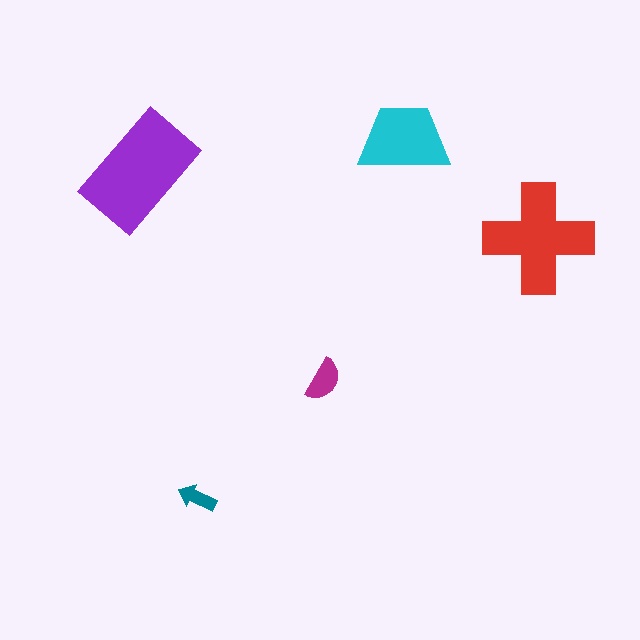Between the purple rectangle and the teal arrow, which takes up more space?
The purple rectangle.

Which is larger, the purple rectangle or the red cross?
The purple rectangle.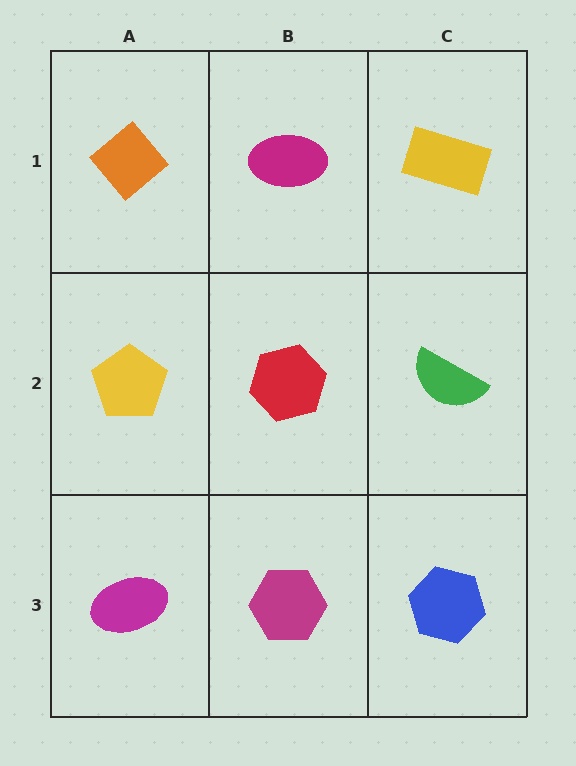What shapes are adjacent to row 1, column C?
A green semicircle (row 2, column C), a magenta ellipse (row 1, column B).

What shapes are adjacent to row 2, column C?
A yellow rectangle (row 1, column C), a blue hexagon (row 3, column C), a red hexagon (row 2, column B).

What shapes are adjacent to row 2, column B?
A magenta ellipse (row 1, column B), a magenta hexagon (row 3, column B), a yellow pentagon (row 2, column A), a green semicircle (row 2, column C).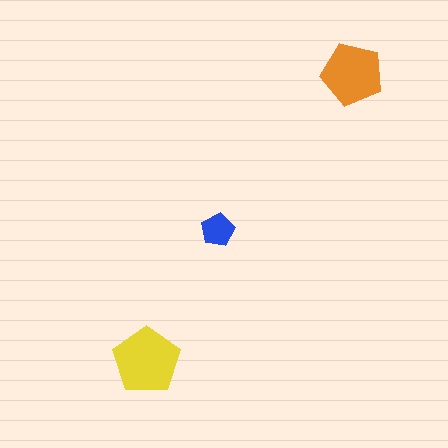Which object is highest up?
The orange pentagon is topmost.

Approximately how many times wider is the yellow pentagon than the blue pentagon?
About 2 times wider.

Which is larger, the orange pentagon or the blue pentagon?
The orange one.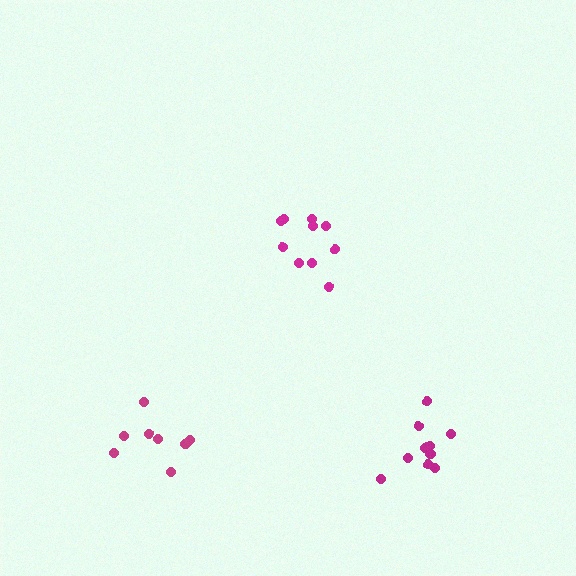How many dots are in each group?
Group 1: 10 dots, Group 2: 8 dots, Group 3: 10 dots (28 total).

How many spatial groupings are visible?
There are 3 spatial groupings.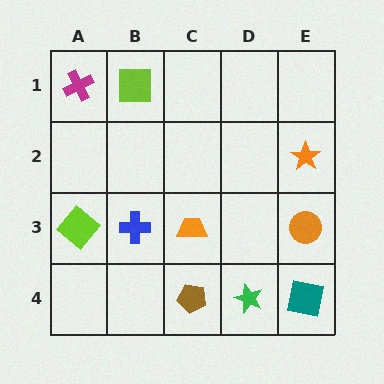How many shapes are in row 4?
3 shapes.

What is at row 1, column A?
A magenta cross.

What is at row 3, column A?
A lime diamond.